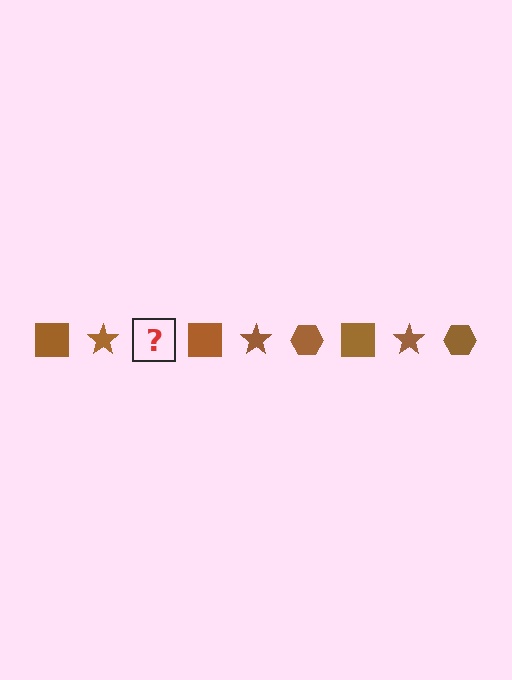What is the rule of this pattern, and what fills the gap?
The rule is that the pattern cycles through square, star, hexagon shapes in brown. The gap should be filled with a brown hexagon.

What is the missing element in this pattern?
The missing element is a brown hexagon.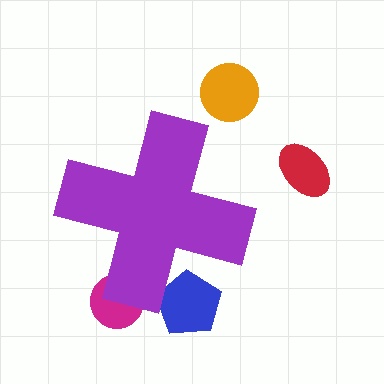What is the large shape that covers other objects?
A purple cross.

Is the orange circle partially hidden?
No, the orange circle is fully visible.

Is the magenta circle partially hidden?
Yes, the magenta circle is partially hidden behind the purple cross.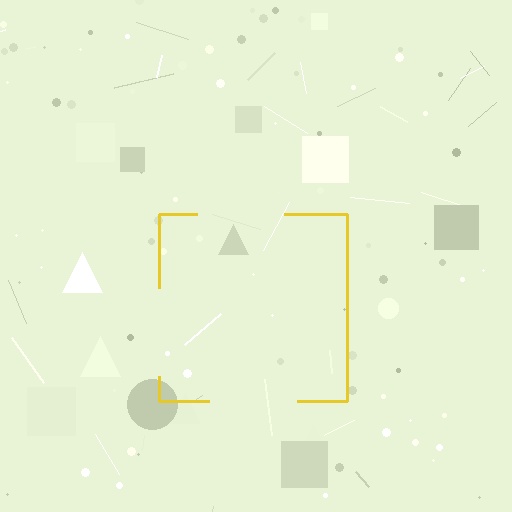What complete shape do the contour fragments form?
The contour fragments form a square.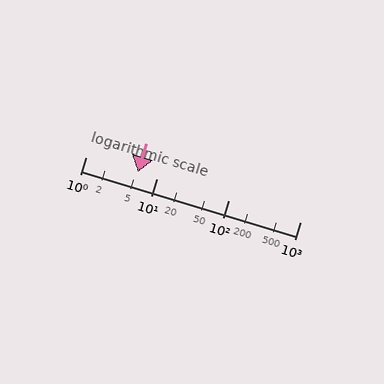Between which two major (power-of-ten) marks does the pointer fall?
The pointer is between 1 and 10.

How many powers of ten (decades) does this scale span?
The scale spans 3 decades, from 1 to 1000.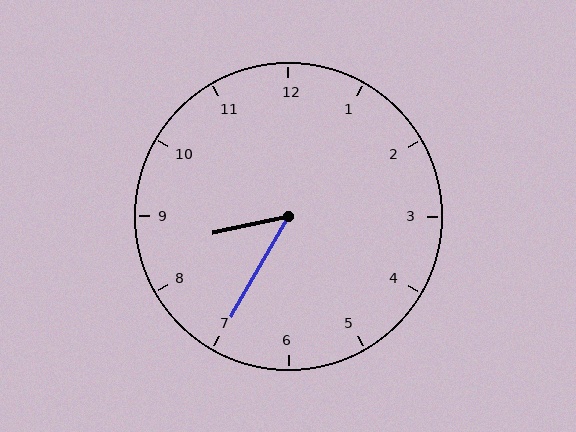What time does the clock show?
8:35.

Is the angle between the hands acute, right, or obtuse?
It is acute.